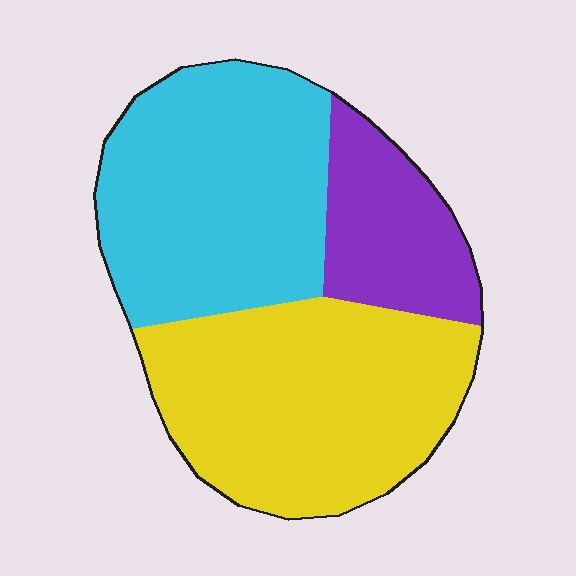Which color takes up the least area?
Purple, at roughly 20%.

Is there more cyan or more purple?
Cyan.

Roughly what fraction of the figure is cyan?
Cyan takes up about two fifths (2/5) of the figure.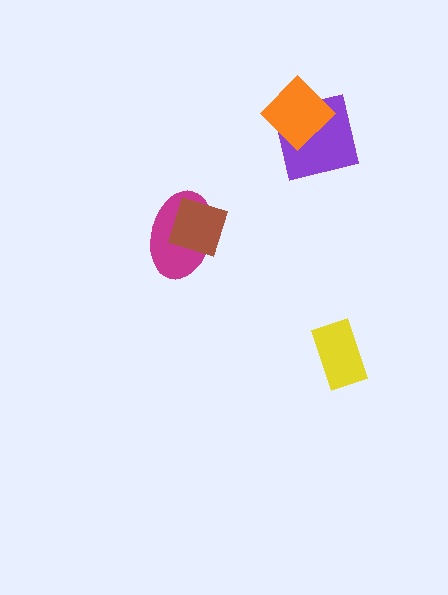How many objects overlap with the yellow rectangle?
0 objects overlap with the yellow rectangle.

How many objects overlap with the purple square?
1 object overlaps with the purple square.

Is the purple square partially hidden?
Yes, it is partially covered by another shape.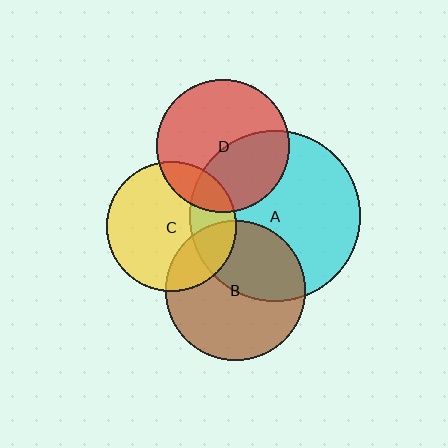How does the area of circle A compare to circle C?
Approximately 1.7 times.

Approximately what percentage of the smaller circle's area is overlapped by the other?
Approximately 25%.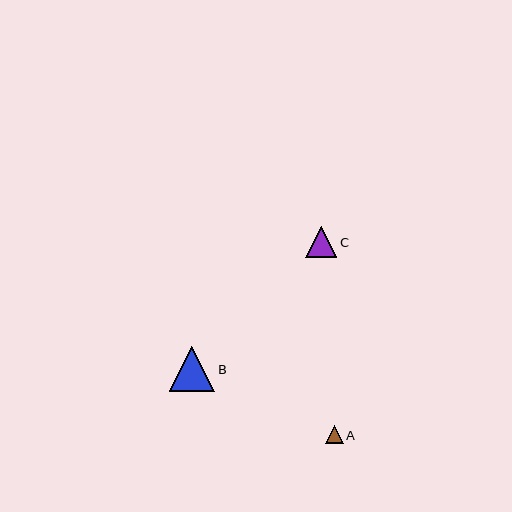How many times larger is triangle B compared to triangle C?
Triangle B is approximately 1.4 times the size of triangle C.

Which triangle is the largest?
Triangle B is the largest with a size of approximately 45 pixels.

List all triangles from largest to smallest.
From largest to smallest: B, C, A.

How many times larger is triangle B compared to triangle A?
Triangle B is approximately 2.5 times the size of triangle A.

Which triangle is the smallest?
Triangle A is the smallest with a size of approximately 18 pixels.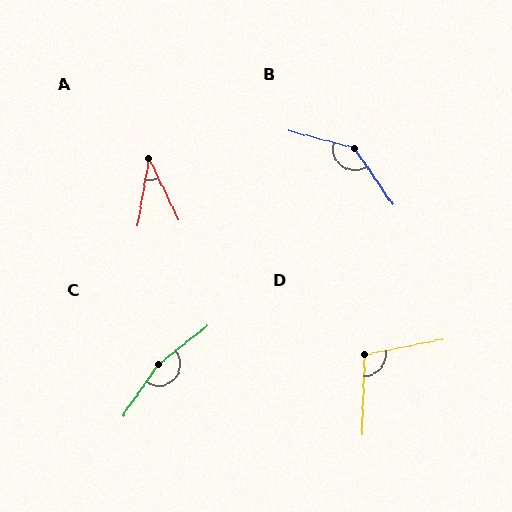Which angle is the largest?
C, at approximately 162 degrees.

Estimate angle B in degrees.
Approximately 139 degrees.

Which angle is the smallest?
A, at approximately 35 degrees.